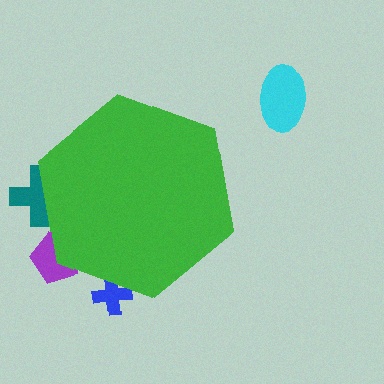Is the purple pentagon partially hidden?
Yes, the purple pentagon is partially hidden behind the green hexagon.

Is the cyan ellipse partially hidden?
No, the cyan ellipse is fully visible.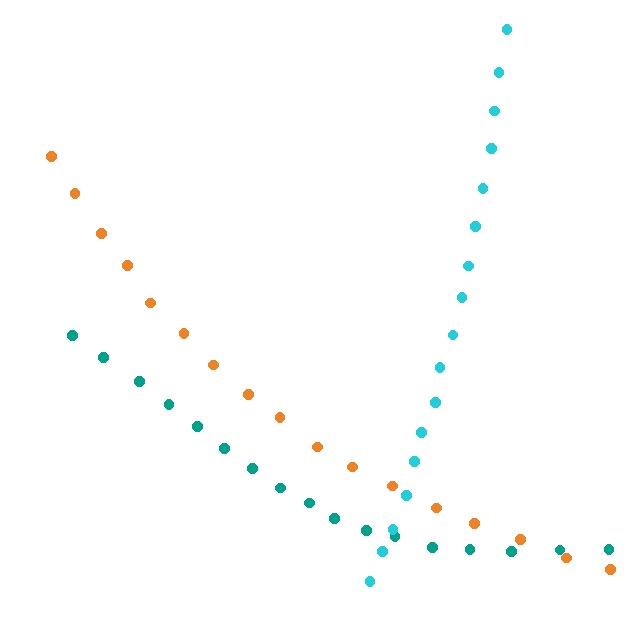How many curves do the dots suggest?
There are 3 distinct paths.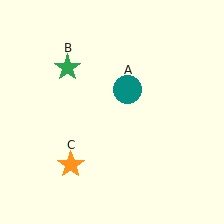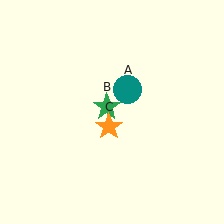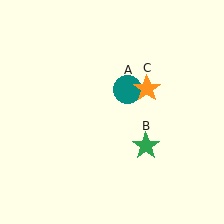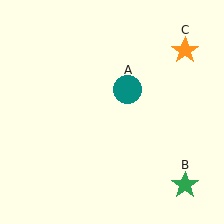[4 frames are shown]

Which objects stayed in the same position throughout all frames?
Teal circle (object A) remained stationary.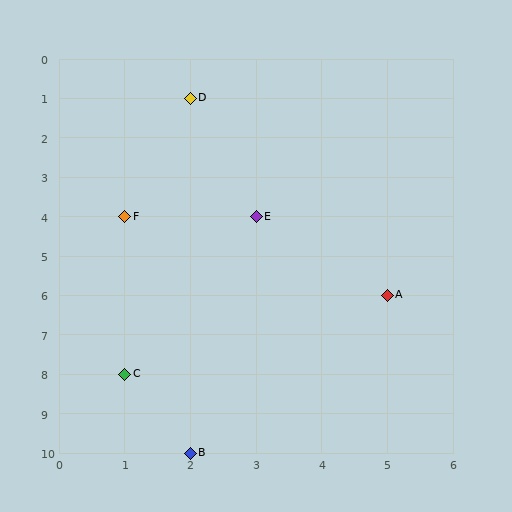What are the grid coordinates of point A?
Point A is at grid coordinates (5, 6).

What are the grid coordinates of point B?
Point B is at grid coordinates (2, 10).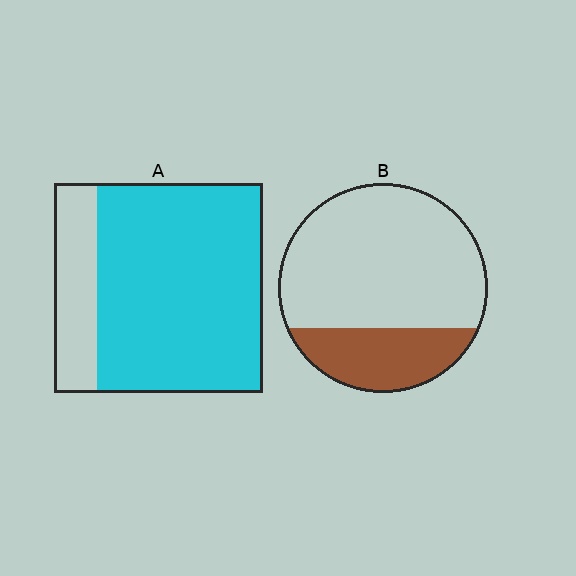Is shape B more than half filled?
No.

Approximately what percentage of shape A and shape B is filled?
A is approximately 80% and B is approximately 25%.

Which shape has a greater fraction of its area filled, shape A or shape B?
Shape A.